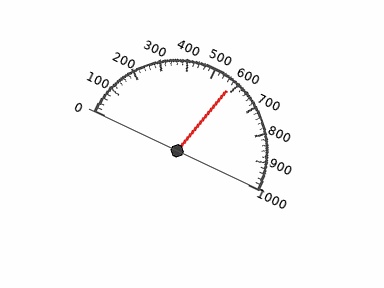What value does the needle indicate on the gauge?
The needle indicates approximately 580.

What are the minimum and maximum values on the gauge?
The gauge ranges from 0 to 1000.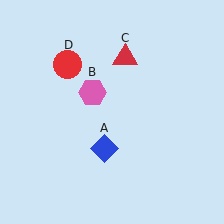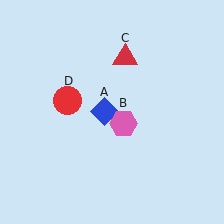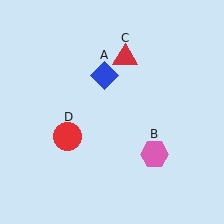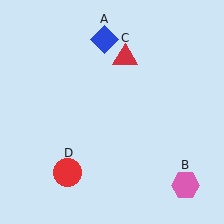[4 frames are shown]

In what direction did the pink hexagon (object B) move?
The pink hexagon (object B) moved down and to the right.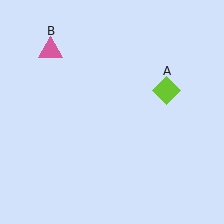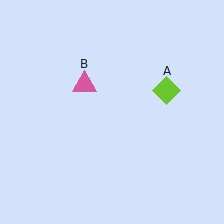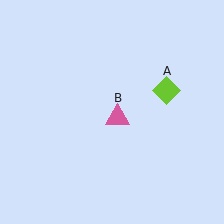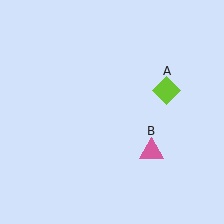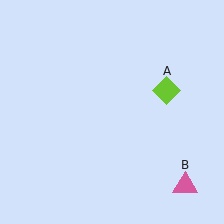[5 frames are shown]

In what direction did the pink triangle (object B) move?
The pink triangle (object B) moved down and to the right.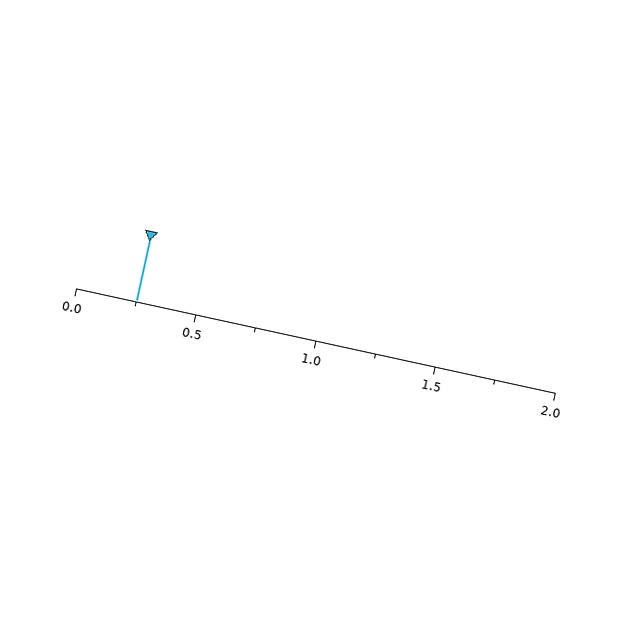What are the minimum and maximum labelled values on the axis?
The axis runs from 0.0 to 2.0.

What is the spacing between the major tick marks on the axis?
The major ticks are spaced 0.5 apart.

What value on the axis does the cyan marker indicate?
The marker indicates approximately 0.25.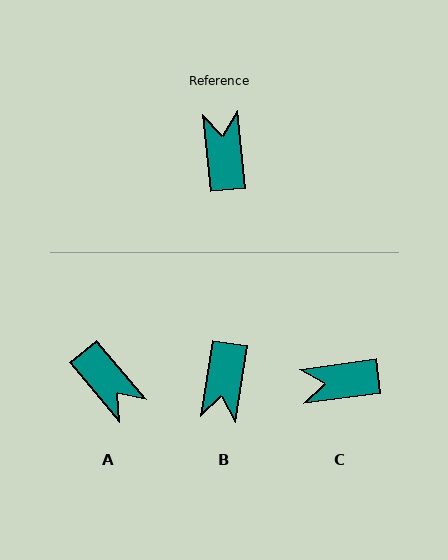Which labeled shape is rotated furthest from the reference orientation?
B, about 165 degrees away.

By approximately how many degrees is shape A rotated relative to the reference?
Approximately 146 degrees clockwise.